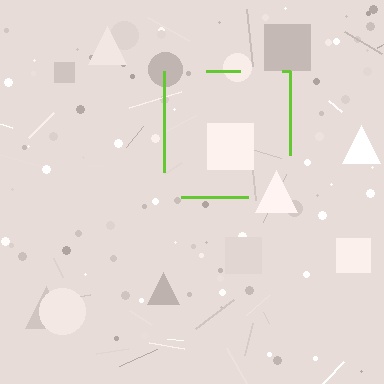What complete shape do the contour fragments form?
The contour fragments form a square.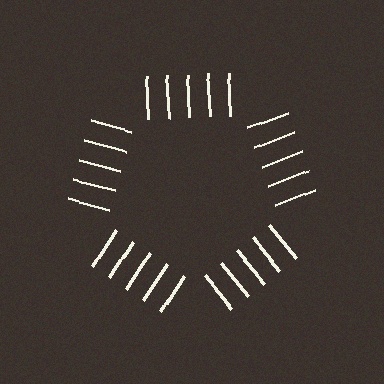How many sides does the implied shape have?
5 sides — the line-ends trace a pentagon.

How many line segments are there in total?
25 — 5 along each of the 5 edges.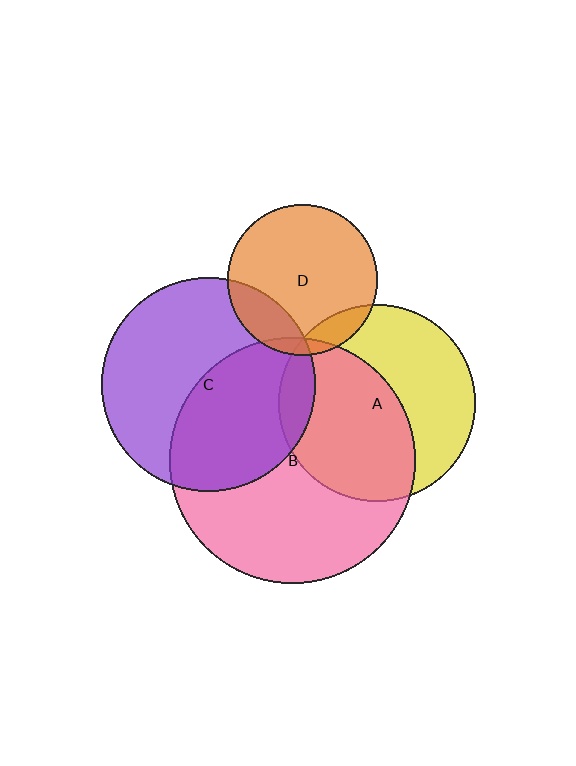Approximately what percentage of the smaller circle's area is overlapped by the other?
Approximately 10%.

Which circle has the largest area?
Circle B (pink).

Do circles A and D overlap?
Yes.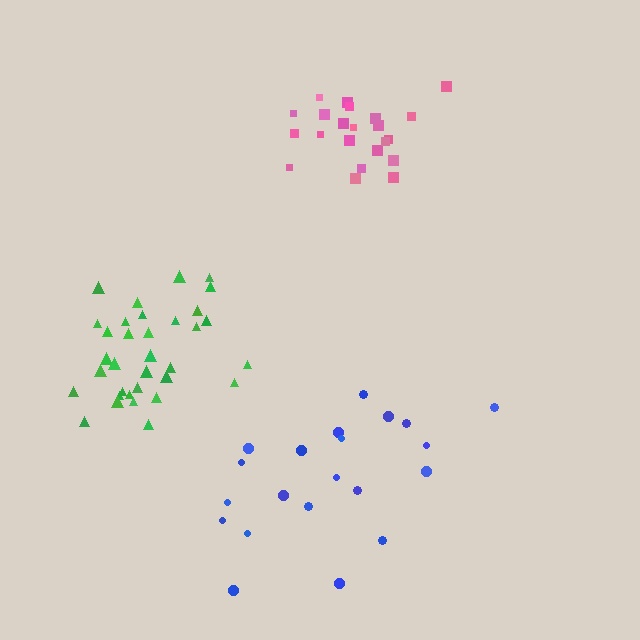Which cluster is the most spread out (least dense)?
Blue.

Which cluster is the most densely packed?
Green.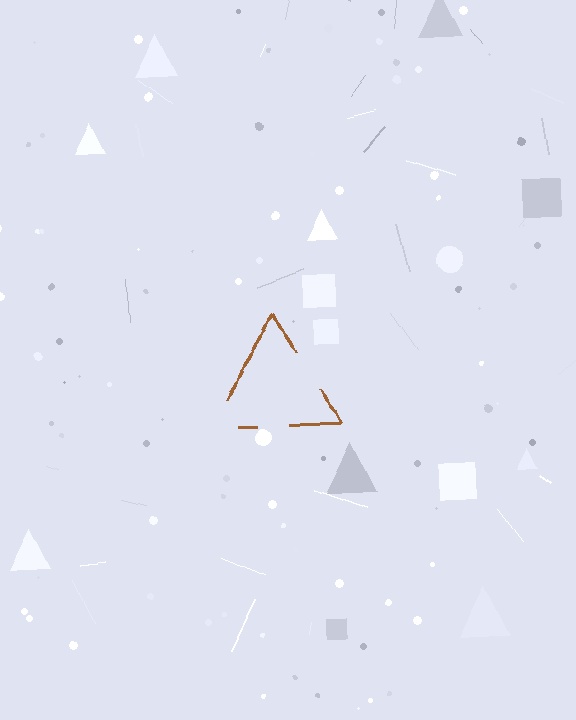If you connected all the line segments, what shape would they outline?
They would outline a triangle.